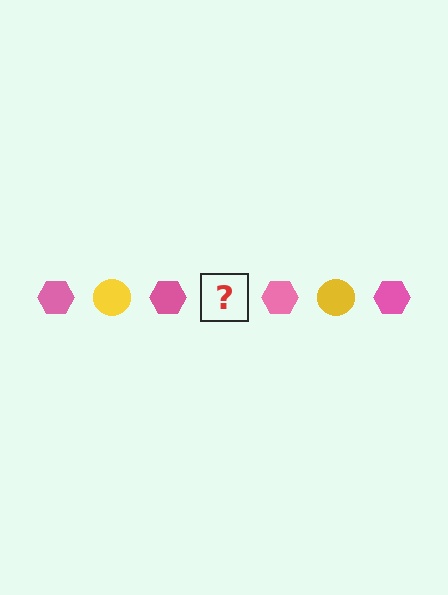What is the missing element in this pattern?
The missing element is a yellow circle.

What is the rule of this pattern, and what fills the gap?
The rule is that the pattern alternates between pink hexagon and yellow circle. The gap should be filled with a yellow circle.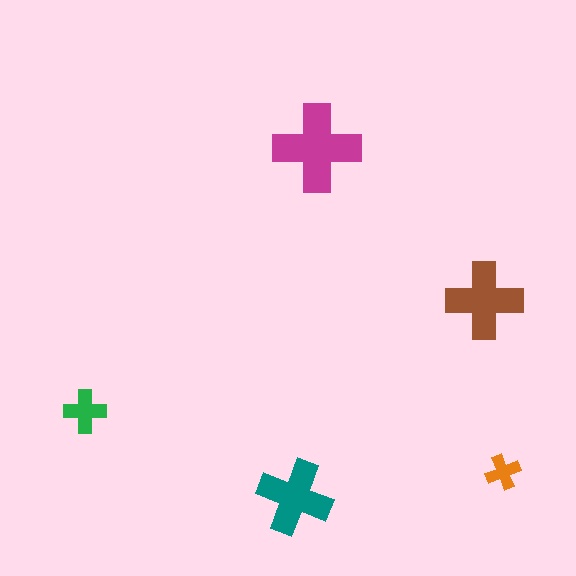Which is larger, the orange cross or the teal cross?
The teal one.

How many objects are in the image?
There are 5 objects in the image.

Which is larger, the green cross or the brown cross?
The brown one.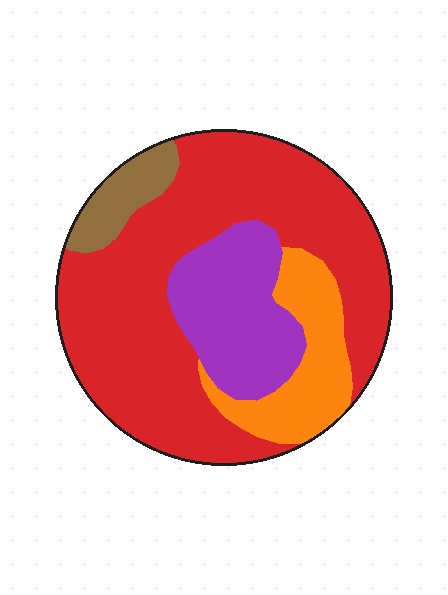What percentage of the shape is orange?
Orange covers roughly 15% of the shape.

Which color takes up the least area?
Brown, at roughly 5%.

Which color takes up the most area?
Red, at roughly 60%.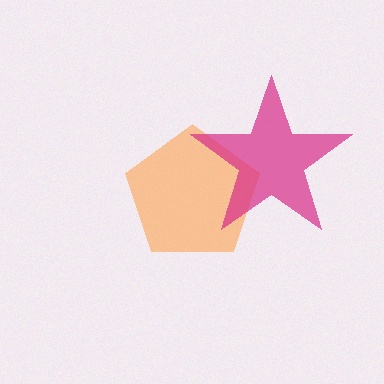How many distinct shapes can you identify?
There are 2 distinct shapes: an orange pentagon, a magenta star.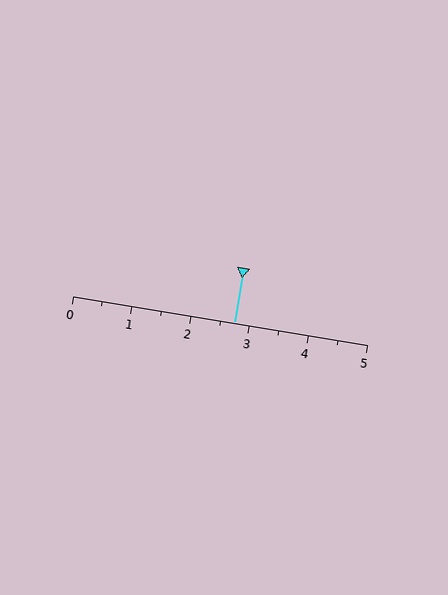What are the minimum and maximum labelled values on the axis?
The axis runs from 0 to 5.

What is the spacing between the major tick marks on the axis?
The major ticks are spaced 1 apart.